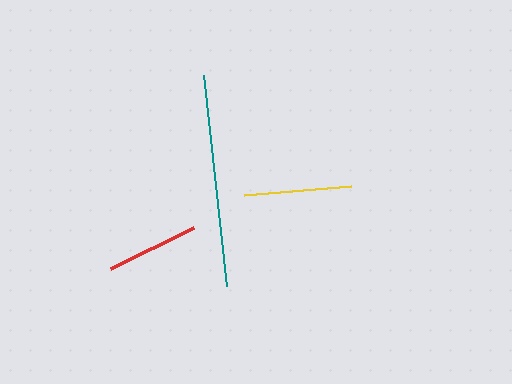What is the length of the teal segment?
The teal segment is approximately 212 pixels long.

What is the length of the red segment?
The red segment is approximately 92 pixels long.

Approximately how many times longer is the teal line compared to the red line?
The teal line is approximately 2.3 times the length of the red line.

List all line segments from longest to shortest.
From longest to shortest: teal, yellow, red.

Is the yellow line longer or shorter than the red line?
The yellow line is longer than the red line.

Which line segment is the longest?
The teal line is the longest at approximately 212 pixels.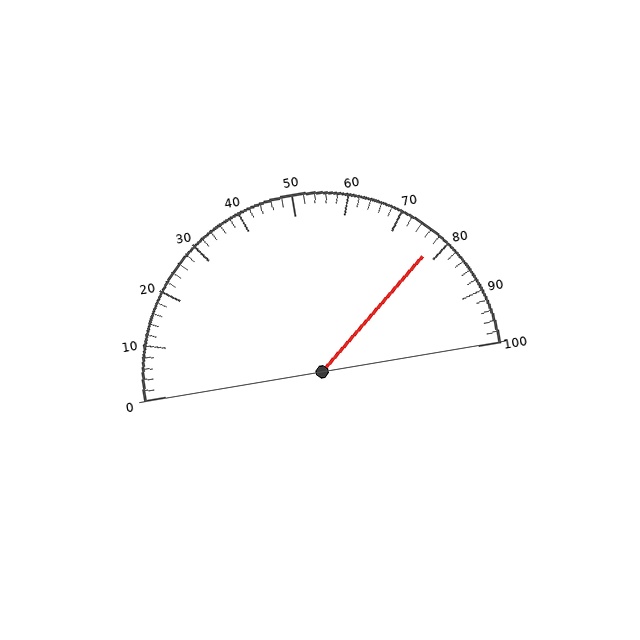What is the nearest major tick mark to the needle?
The nearest major tick mark is 80.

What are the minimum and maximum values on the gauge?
The gauge ranges from 0 to 100.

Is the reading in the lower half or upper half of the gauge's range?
The reading is in the upper half of the range (0 to 100).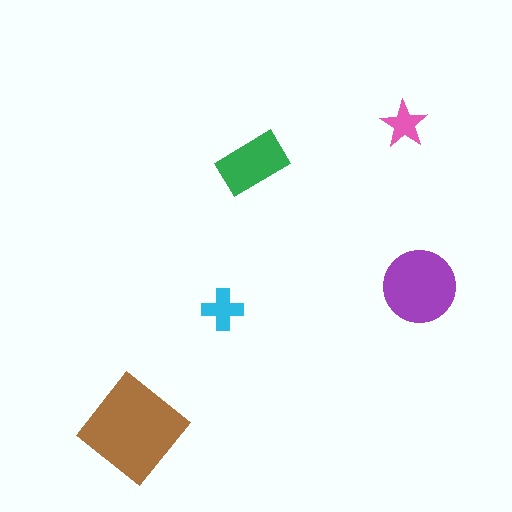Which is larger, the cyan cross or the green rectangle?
The green rectangle.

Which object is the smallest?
The pink star.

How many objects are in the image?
There are 5 objects in the image.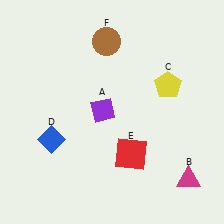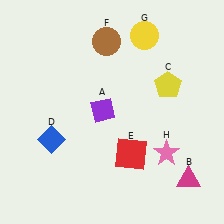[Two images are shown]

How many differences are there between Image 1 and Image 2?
There are 2 differences between the two images.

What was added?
A yellow circle (G), a pink star (H) were added in Image 2.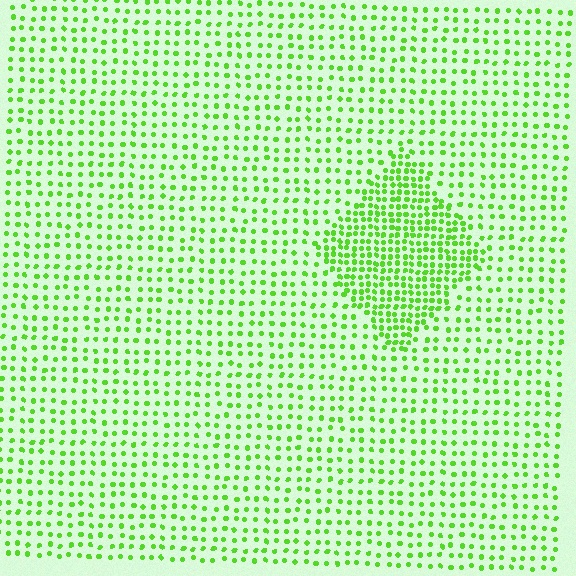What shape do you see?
I see a diamond.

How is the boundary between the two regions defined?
The boundary is defined by a change in element density (approximately 2.1x ratio). All elements are the same color, size, and shape.